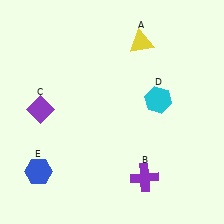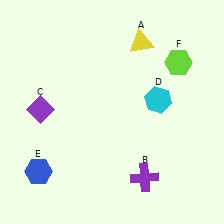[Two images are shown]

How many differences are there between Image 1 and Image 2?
There is 1 difference between the two images.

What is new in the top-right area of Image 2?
A lime hexagon (F) was added in the top-right area of Image 2.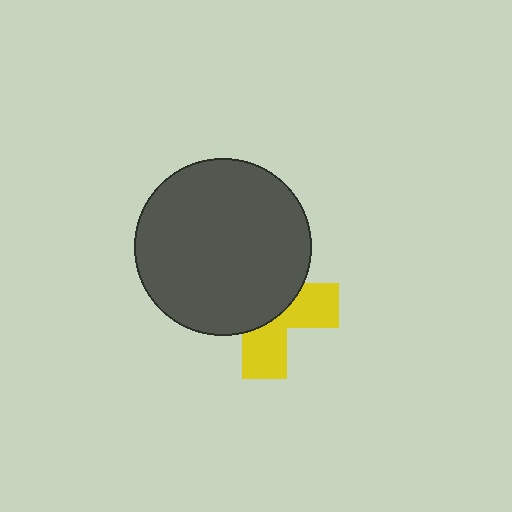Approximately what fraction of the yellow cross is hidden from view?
Roughly 60% of the yellow cross is hidden behind the dark gray circle.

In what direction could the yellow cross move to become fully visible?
The yellow cross could move down. That would shift it out from behind the dark gray circle entirely.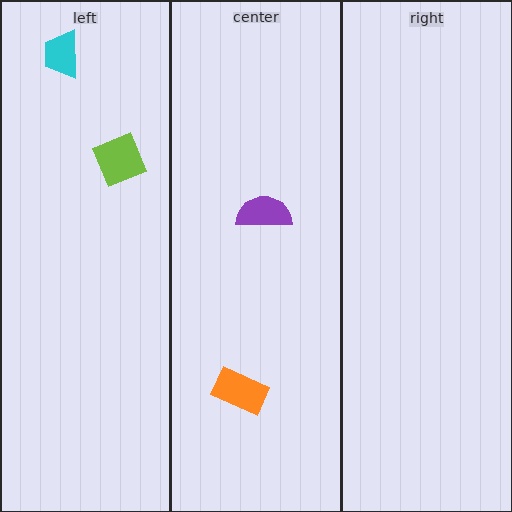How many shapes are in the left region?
2.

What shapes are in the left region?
The lime square, the cyan trapezoid.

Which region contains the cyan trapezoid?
The left region.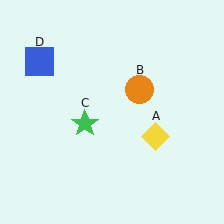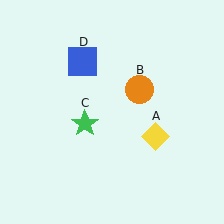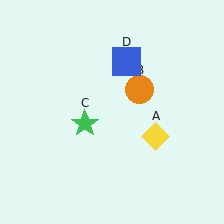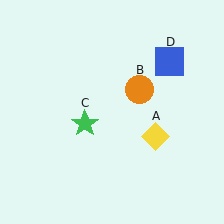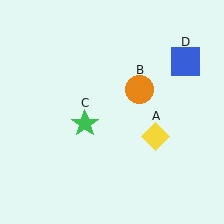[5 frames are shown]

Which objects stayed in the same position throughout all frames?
Yellow diamond (object A) and orange circle (object B) and green star (object C) remained stationary.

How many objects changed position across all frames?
1 object changed position: blue square (object D).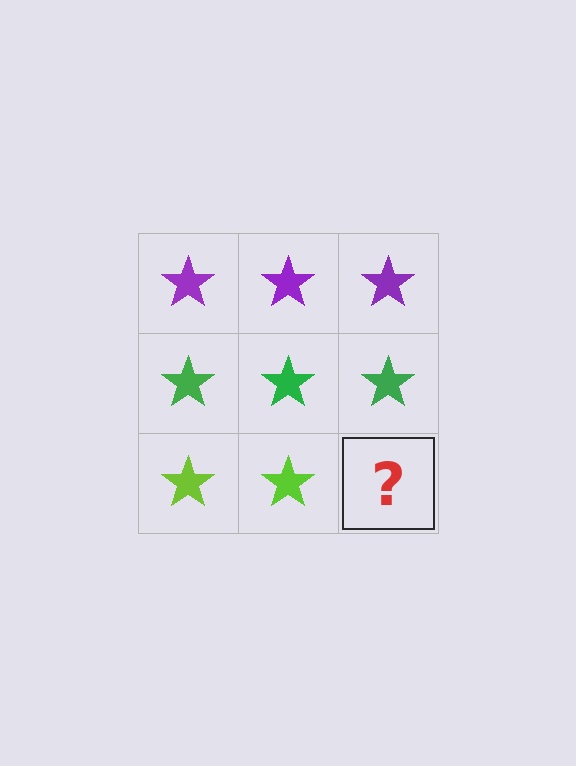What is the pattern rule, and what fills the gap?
The rule is that each row has a consistent color. The gap should be filled with a lime star.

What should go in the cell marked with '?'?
The missing cell should contain a lime star.